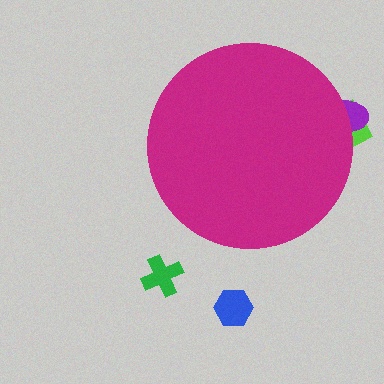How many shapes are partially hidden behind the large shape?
2 shapes are partially hidden.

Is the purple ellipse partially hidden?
Yes, the purple ellipse is partially hidden behind the magenta circle.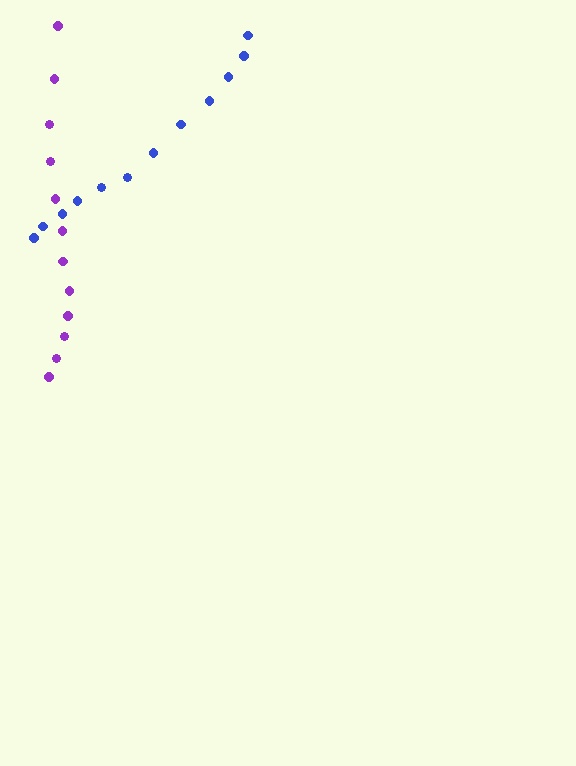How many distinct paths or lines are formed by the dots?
There are 2 distinct paths.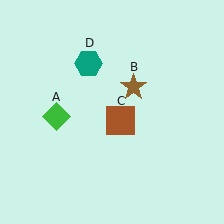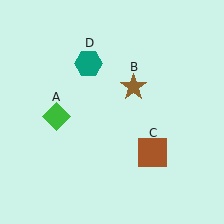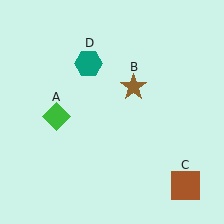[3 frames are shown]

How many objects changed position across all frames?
1 object changed position: brown square (object C).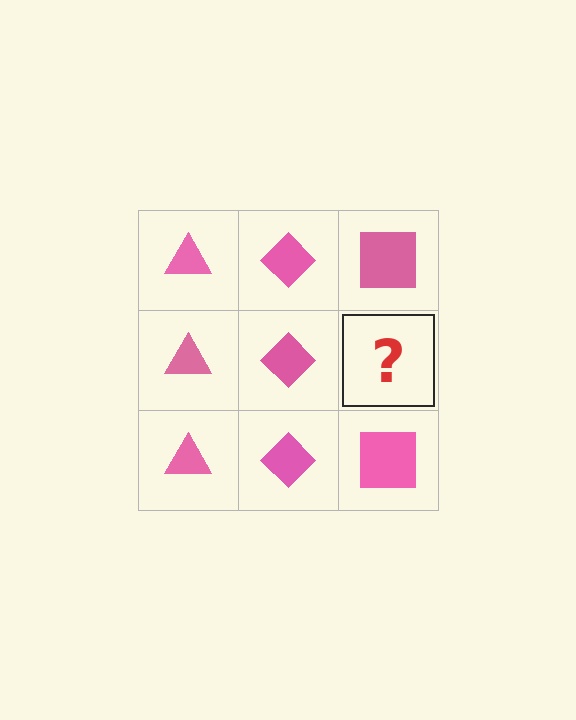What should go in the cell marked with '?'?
The missing cell should contain a pink square.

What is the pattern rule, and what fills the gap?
The rule is that each column has a consistent shape. The gap should be filled with a pink square.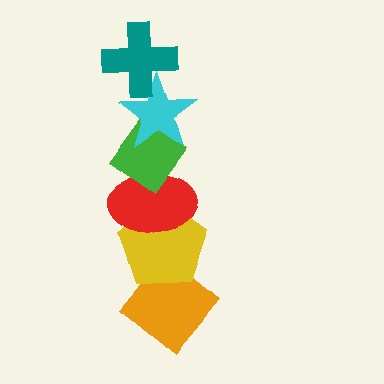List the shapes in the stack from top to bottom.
From top to bottom: the teal cross, the cyan star, the green diamond, the red ellipse, the yellow pentagon, the orange diamond.